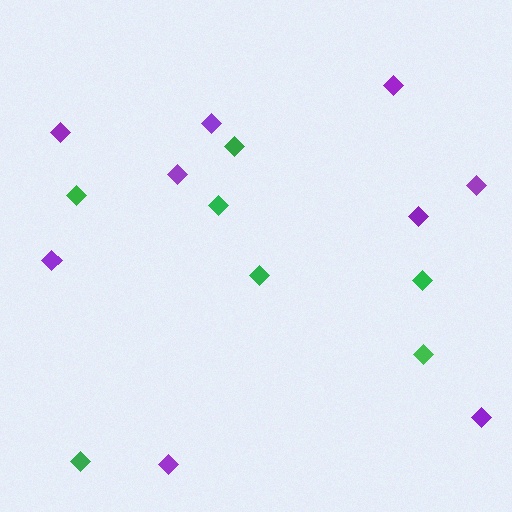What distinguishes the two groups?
There are 2 groups: one group of green diamonds (7) and one group of purple diamonds (9).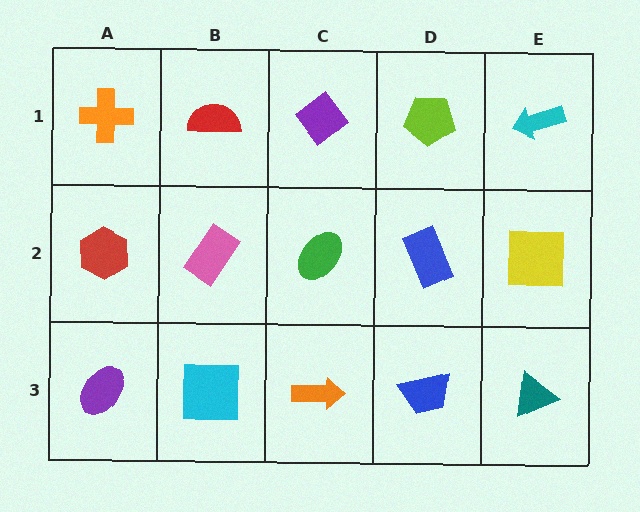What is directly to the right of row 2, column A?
A pink rectangle.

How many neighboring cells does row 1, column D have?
3.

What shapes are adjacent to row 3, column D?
A blue rectangle (row 2, column D), an orange arrow (row 3, column C), a teal triangle (row 3, column E).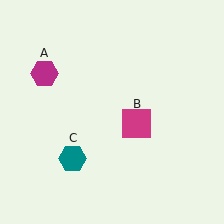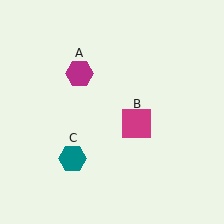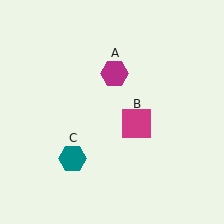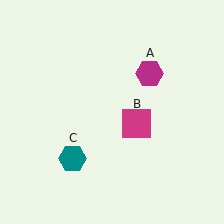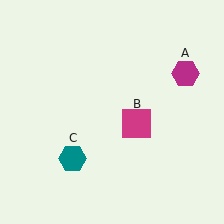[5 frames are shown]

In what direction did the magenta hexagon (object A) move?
The magenta hexagon (object A) moved right.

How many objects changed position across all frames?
1 object changed position: magenta hexagon (object A).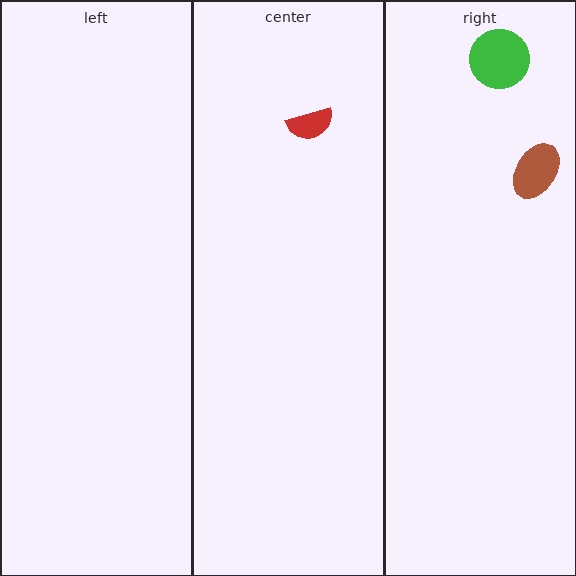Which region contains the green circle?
The right region.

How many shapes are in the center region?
1.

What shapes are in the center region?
The red semicircle.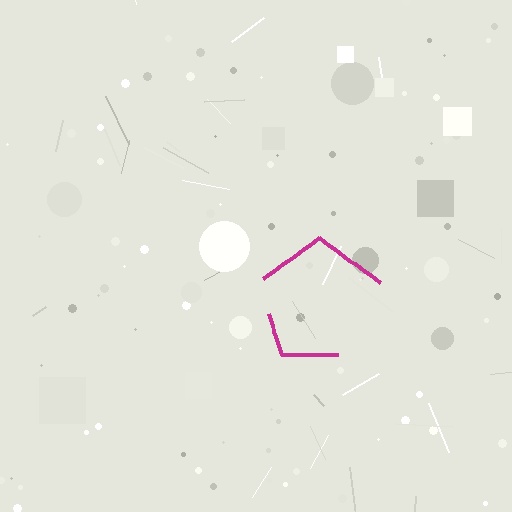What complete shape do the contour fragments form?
The contour fragments form a pentagon.